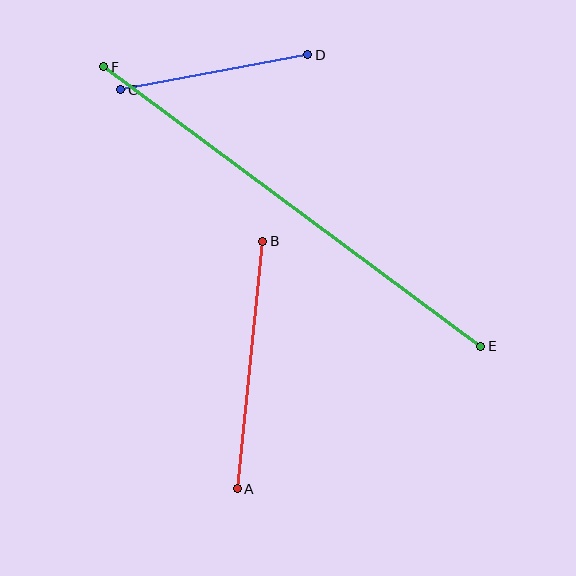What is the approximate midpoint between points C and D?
The midpoint is at approximately (214, 72) pixels.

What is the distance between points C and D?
The distance is approximately 190 pixels.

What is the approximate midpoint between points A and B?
The midpoint is at approximately (250, 365) pixels.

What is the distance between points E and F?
The distance is approximately 469 pixels.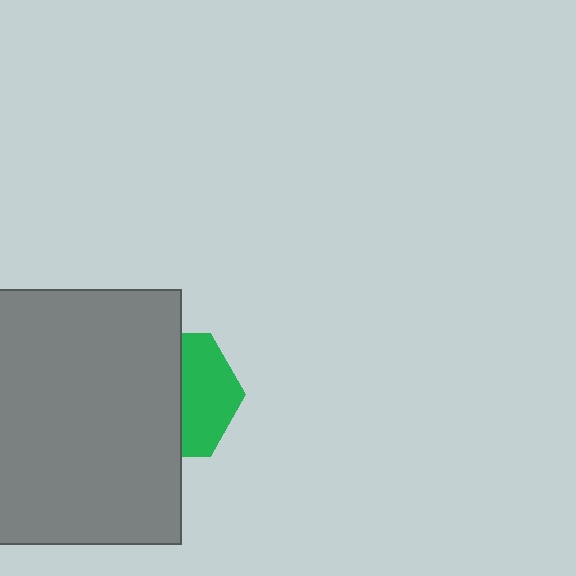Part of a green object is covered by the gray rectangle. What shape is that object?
It is a hexagon.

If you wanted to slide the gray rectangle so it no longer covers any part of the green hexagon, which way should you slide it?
Slide it left — that is the most direct way to separate the two shapes.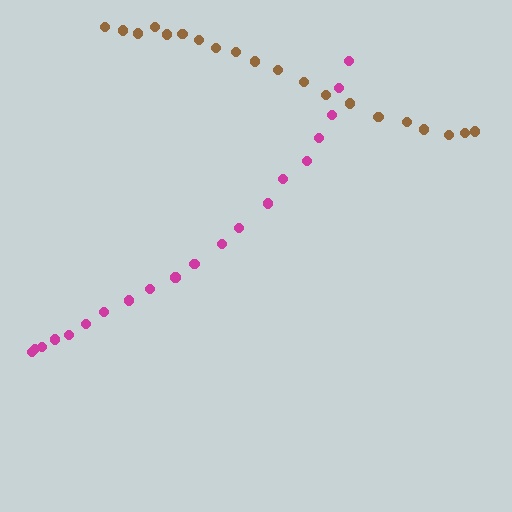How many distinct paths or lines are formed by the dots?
There are 2 distinct paths.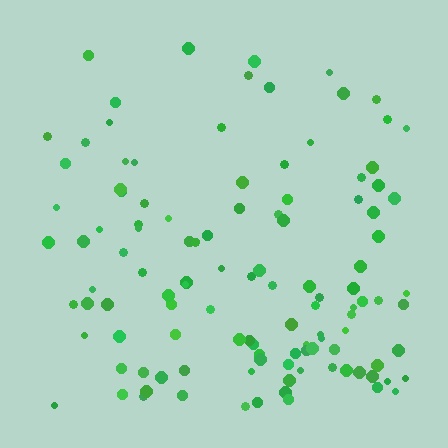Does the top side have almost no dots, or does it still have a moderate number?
Still a moderate number, just noticeably fewer than the bottom.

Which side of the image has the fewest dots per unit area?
The top.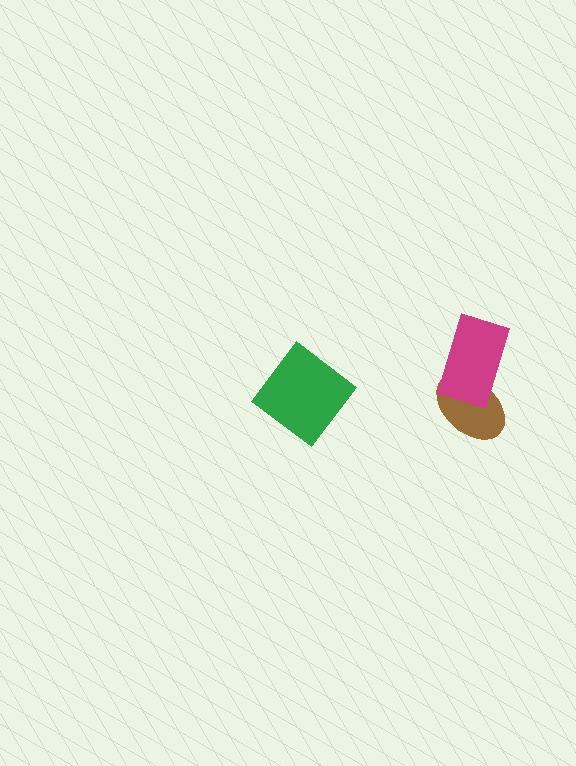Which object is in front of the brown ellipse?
The magenta rectangle is in front of the brown ellipse.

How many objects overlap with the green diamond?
0 objects overlap with the green diamond.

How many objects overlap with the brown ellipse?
1 object overlaps with the brown ellipse.